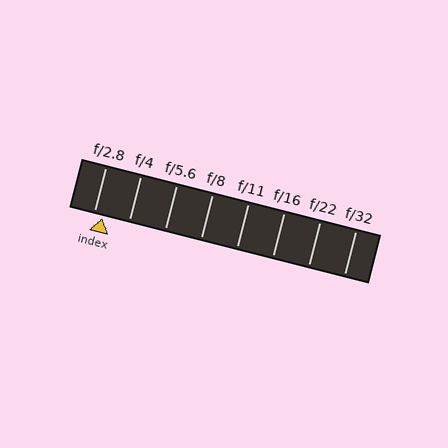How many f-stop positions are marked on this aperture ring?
There are 8 f-stop positions marked.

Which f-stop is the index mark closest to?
The index mark is closest to f/2.8.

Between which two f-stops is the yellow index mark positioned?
The index mark is between f/2.8 and f/4.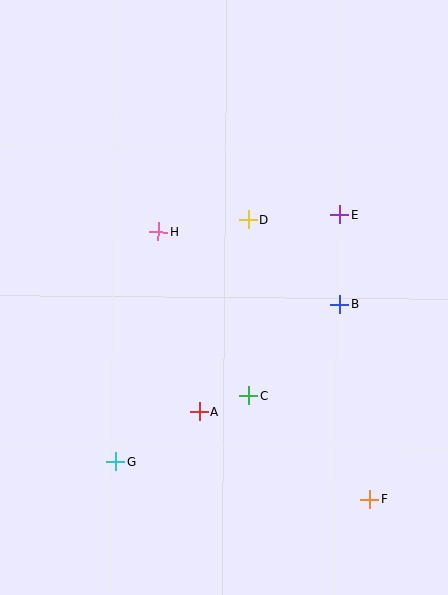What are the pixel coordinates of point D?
Point D is at (248, 220).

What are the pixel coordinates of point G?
Point G is at (116, 462).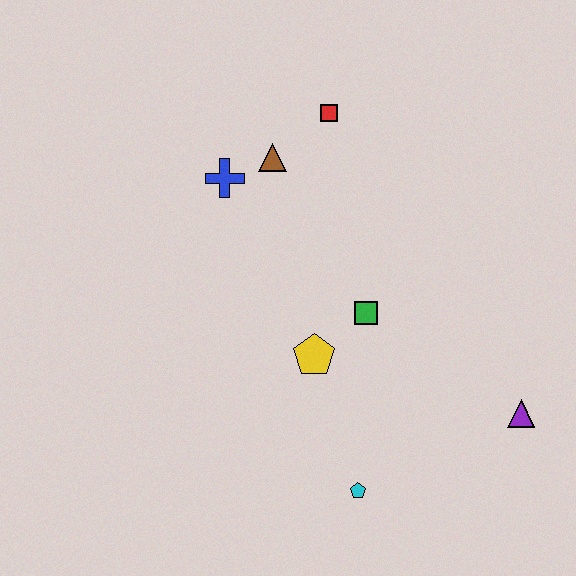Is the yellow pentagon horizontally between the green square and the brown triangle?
Yes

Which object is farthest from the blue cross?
The purple triangle is farthest from the blue cross.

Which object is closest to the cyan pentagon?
The yellow pentagon is closest to the cyan pentagon.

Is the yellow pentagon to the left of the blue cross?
No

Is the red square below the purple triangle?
No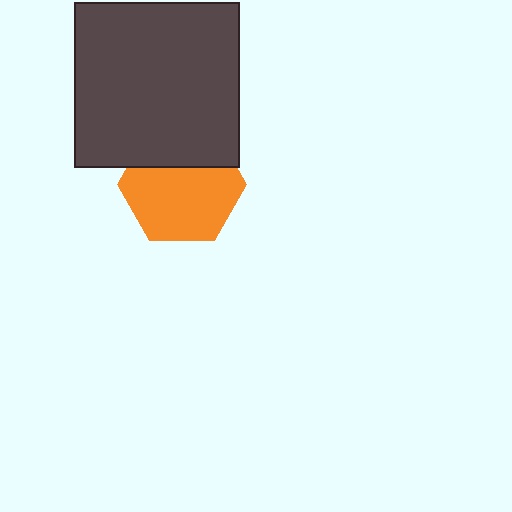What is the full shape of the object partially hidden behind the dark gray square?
The partially hidden object is an orange hexagon.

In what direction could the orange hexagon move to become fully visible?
The orange hexagon could move down. That would shift it out from behind the dark gray square entirely.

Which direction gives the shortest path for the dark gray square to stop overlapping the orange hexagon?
Moving up gives the shortest separation.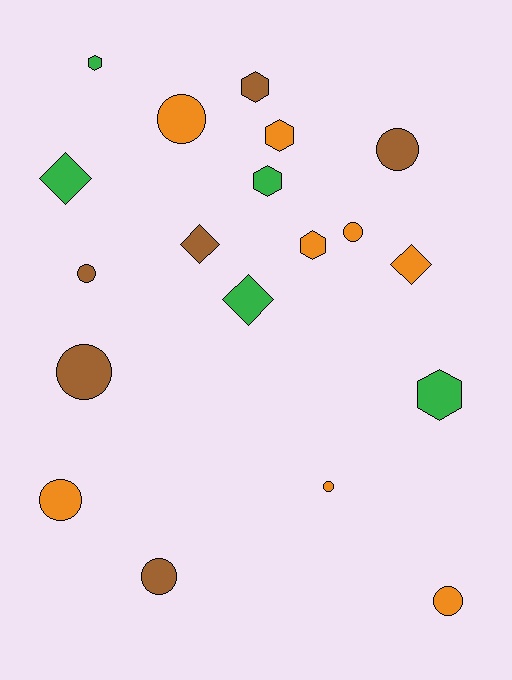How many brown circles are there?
There are 4 brown circles.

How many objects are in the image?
There are 19 objects.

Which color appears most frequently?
Orange, with 8 objects.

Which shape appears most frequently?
Circle, with 9 objects.